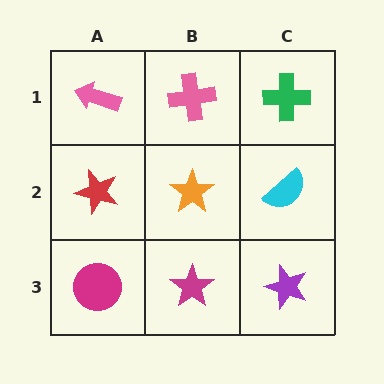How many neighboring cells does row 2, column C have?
3.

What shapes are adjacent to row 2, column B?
A pink cross (row 1, column B), a magenta star (row 3, column B), a red star (row 2, column A), a cyan semicircle (row 2, column C).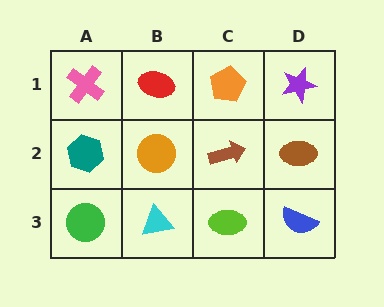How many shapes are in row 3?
4 shapes.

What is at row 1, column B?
A red ellipse.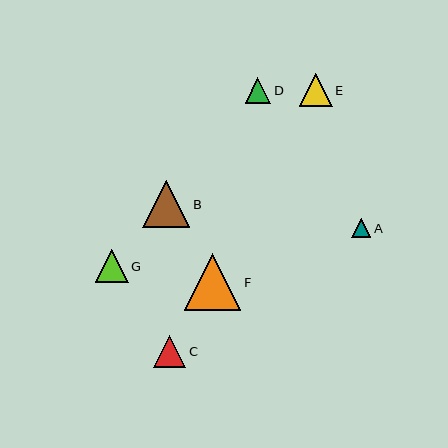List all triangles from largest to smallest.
From largest to smallest: F, B, E, G, C, D, A.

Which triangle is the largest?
Triangle F is the largest with a size of approximately 56 pixels.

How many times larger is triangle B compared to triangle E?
Triangle B is approximately 1.4 times the size of triangle E.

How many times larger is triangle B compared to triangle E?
Triangle B is approximately 1.4 times the size of triangle E.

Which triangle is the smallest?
Triangle A is the smallest with a size of approximately 20 pixels.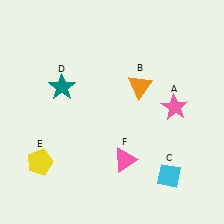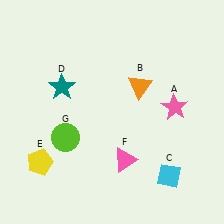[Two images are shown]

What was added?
A lime circle (G) was added in Image 2.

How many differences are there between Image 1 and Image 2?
There is 1 difference between the two images.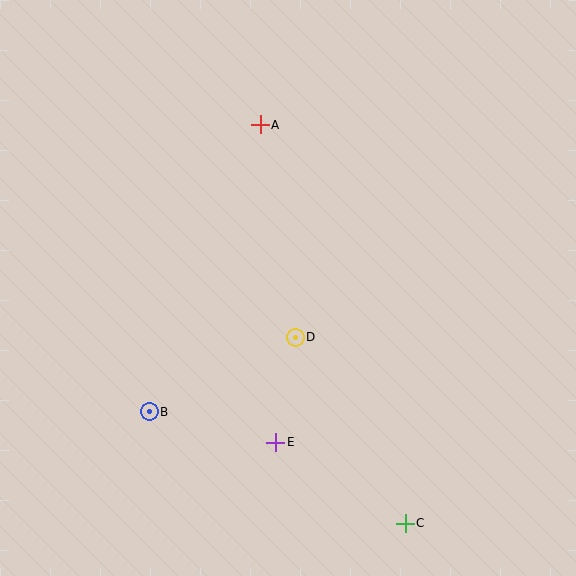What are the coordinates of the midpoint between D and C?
The midpoint between D and C is at (350, 430).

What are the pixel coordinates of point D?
Point D is at (295, 337).